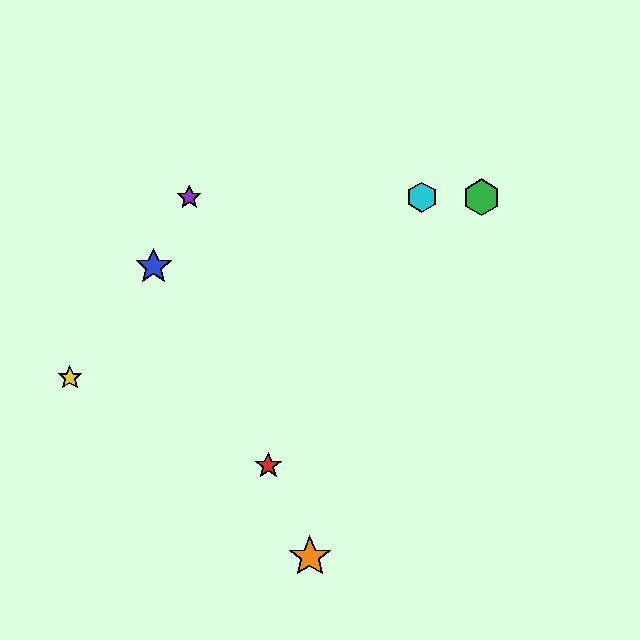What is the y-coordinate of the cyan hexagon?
The cyan hexagon is at y≈197.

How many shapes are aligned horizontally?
3 shapes (the green hexagon, the purple star, the cyan hexagon) are aligned horizontally.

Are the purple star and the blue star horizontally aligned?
No, the purple star is at y≈197 and the blue star is at y≈267.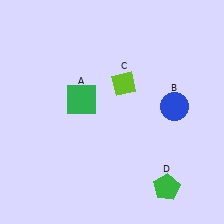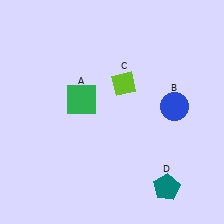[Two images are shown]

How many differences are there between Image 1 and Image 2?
There is 1 difference between the two images.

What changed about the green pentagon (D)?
In Image 1, D is green. In Image 2, it changed to teal.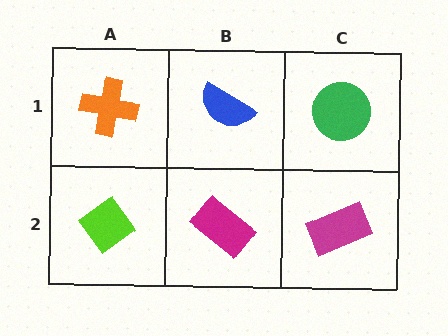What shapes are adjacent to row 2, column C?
A green circle (row 1, column C), a magenta rectangle (row 2, column B).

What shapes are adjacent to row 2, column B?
A blue semicircle (row 1, column B), a lime diamond (row 2, column A), a magenta rectangle (row 2, column C).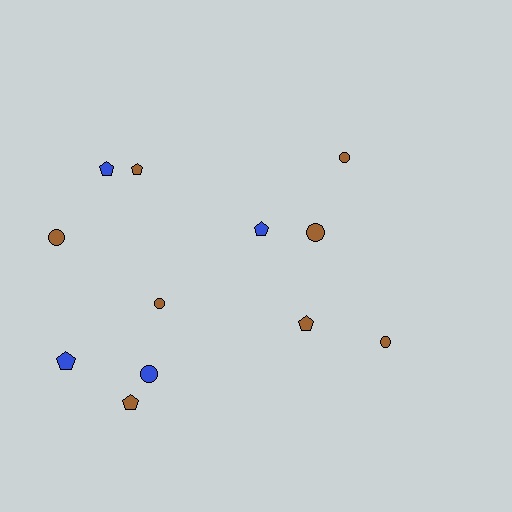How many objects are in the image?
There are 12 objects.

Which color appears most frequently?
Brown, with 8 objects.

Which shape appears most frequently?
Circle, with 6 objects.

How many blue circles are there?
There is 1 blue circle.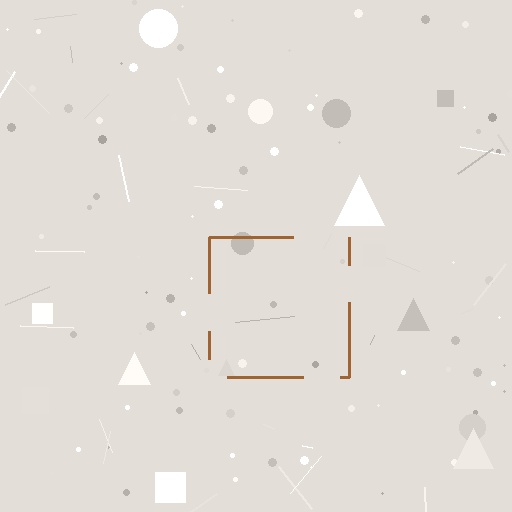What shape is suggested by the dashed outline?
The dashed outline suggests a square.